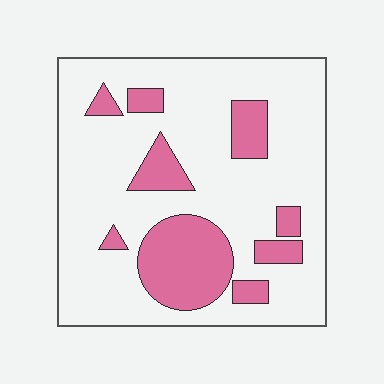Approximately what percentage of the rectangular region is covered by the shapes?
Approximately 25%.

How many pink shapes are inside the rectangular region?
9.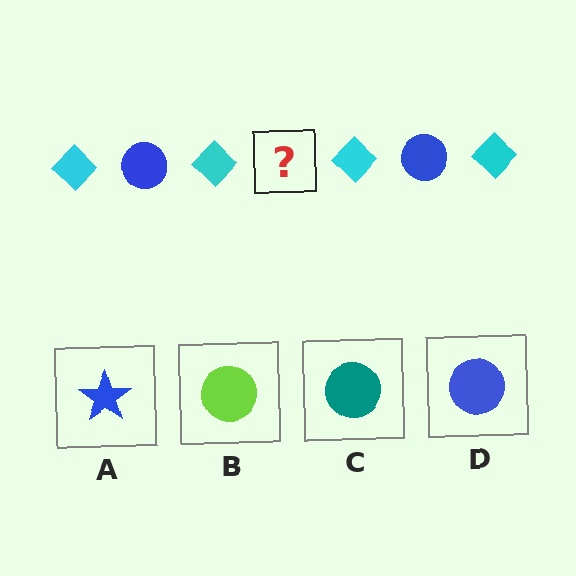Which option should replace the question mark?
Option D.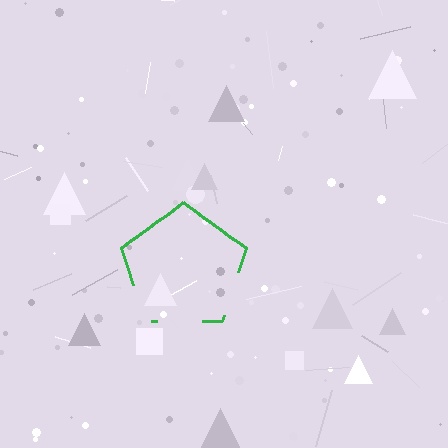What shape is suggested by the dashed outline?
The dashed outline suggests a pentagon.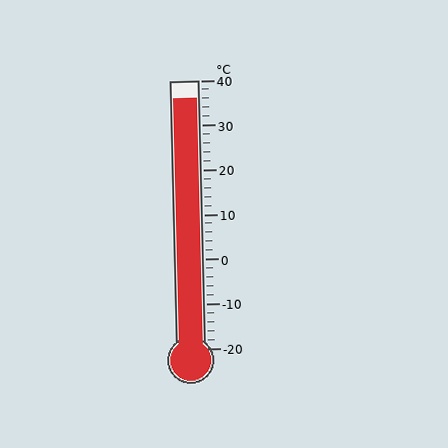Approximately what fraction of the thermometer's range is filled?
The thermometer is filled to approximately 95% of its range.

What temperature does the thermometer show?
The thermometer shows approximately 36°C.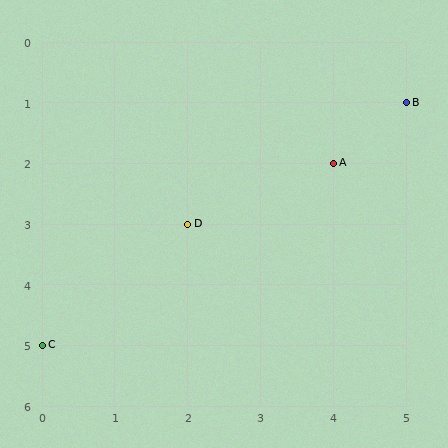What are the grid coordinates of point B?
Point B is at grid coordinates (5, 1).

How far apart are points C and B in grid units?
Points C and B are 5 columns and 4 rows apart (about 6.4 grid units diagonally).